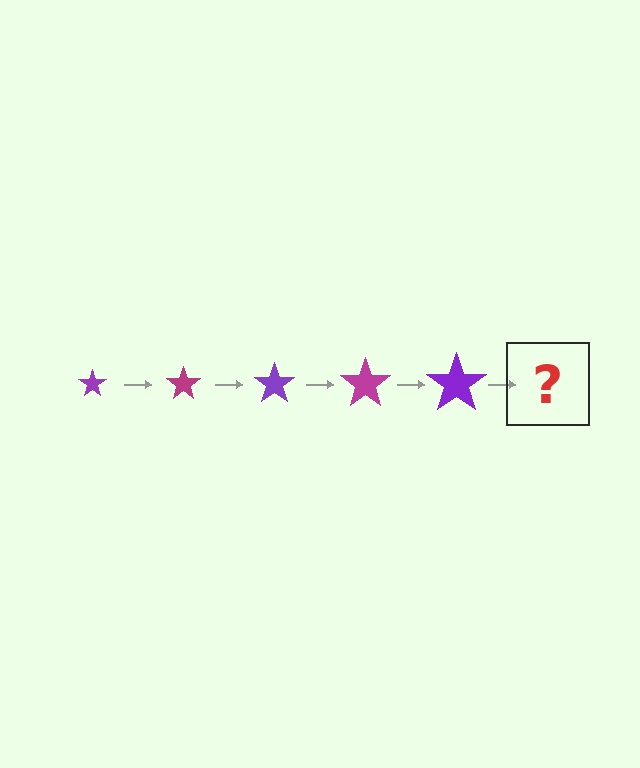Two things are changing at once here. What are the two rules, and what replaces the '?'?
The two rules are that the star grows larger each step and the color cycles through purple and magenta. The '?' should be a magenta star, larger than the previous one.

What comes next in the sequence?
The next element should be a magenta star, larger than the previous one.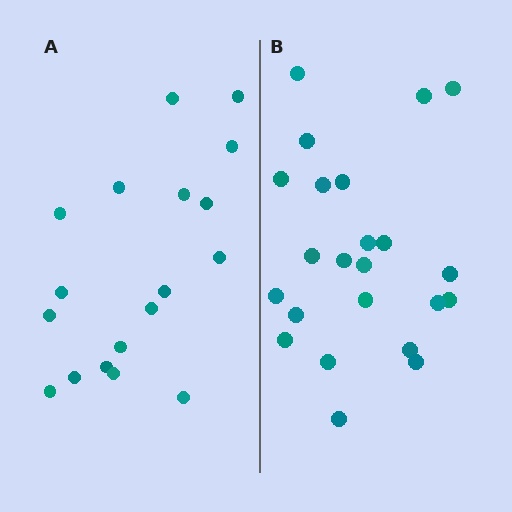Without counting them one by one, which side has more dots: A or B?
Region B (the right region) has more dots.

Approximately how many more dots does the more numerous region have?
Region B has about 5 more dots than region A.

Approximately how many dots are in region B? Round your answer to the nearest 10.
About 20 dots. (The exact count is 23, which rounds to 20.)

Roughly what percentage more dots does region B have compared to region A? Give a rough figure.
About 30% more.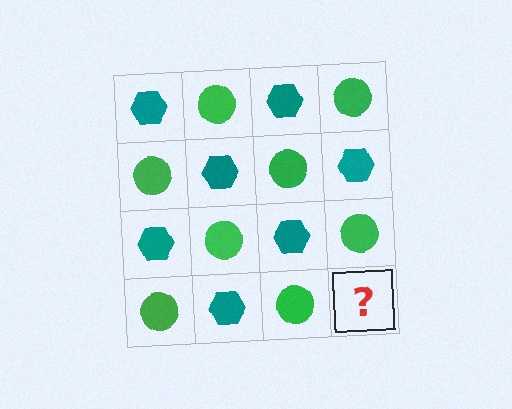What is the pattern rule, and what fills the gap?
The rule is that it alternates teal hexagon and green circle in a checkerboard pattern. The gap should be filled with a teal hexagon.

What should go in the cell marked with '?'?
The missing cell should contain a teal hexagon.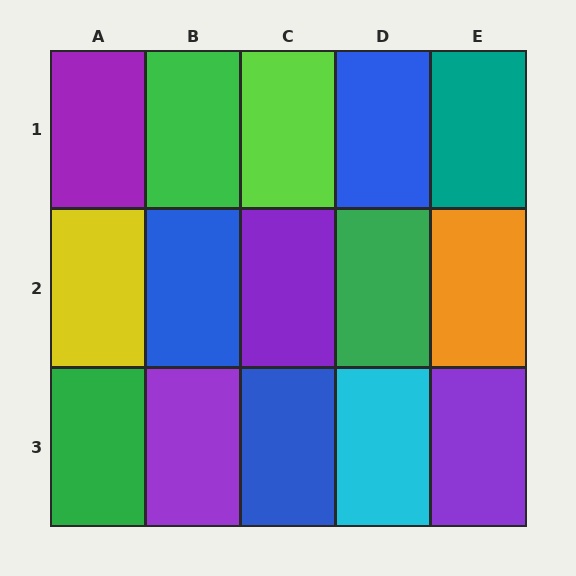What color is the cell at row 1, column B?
Green.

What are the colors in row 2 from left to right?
Yellow, blue, purple, green, orange.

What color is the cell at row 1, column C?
Lime.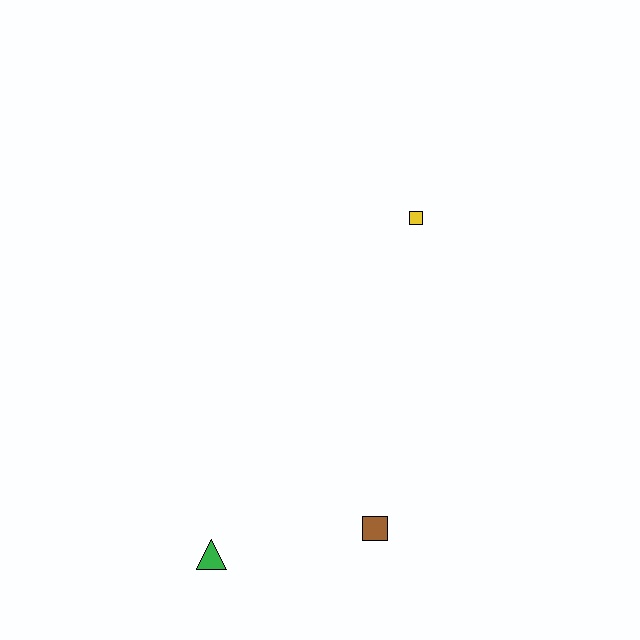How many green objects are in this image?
There is 1 green object.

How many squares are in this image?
There are 2 squares.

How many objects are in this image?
There are 3 objects.